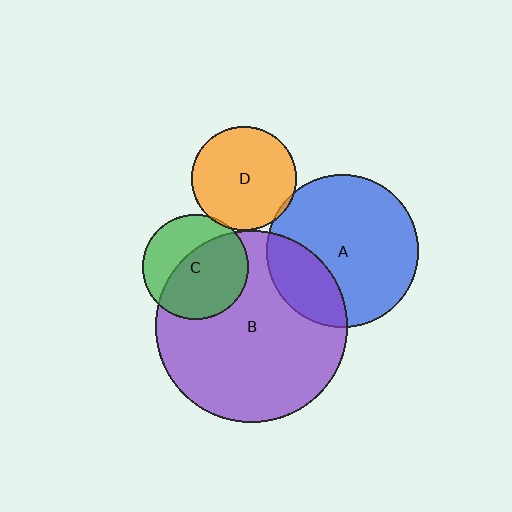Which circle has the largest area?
Circle B (purple).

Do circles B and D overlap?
Yes.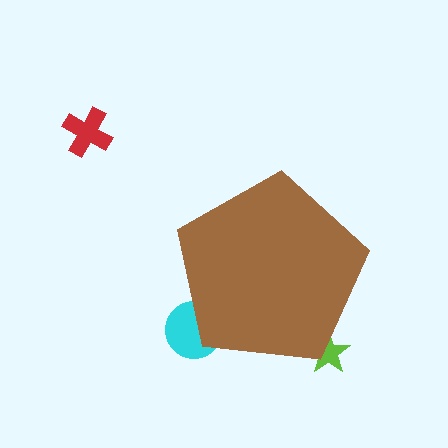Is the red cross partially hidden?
No, the red cross is fully visible.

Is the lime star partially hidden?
Yes, the lime star is partially hidden behind the brown pentagon.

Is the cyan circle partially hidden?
Yes, the cyan circle is partially hidden behind the brown pentagon.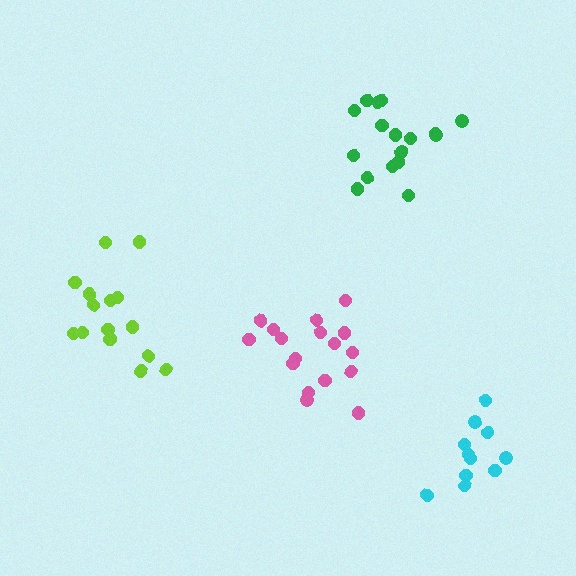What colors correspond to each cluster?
The clusters are colored: green, cyan, pink, lime.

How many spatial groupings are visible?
There are 4 spatial groupings.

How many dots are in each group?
Group 1: 17 dots, Group 2: 11 dots, Group 3: 17 dots, Group 4: 16 dots (61 total).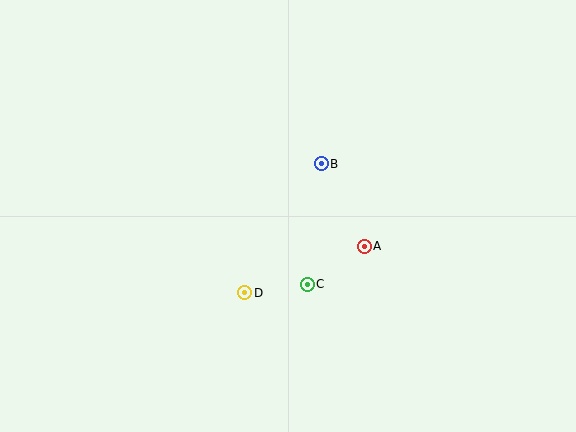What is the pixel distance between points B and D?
The distance between B and D is 150 pixels.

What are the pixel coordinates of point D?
Point D is at (245, 293).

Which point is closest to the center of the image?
Point B at (321, 164) is closest to the center.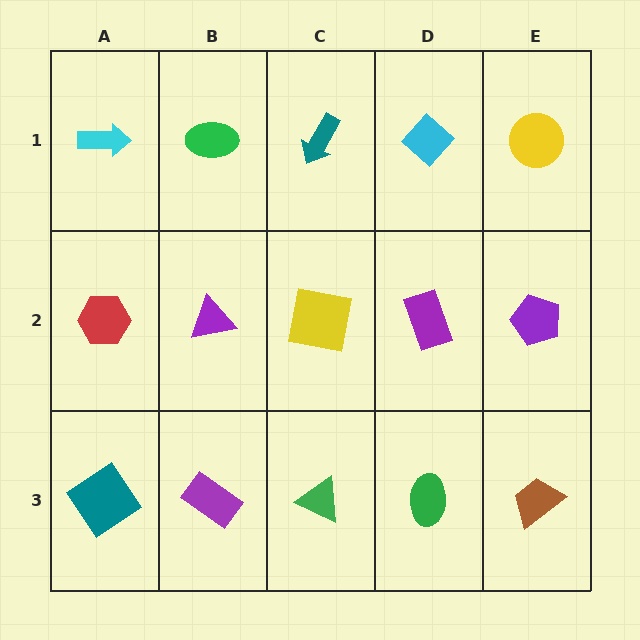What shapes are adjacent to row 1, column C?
A yellow square (row 2, column C), a green ellipse (row 1, column B), a cyan diamond (row 1, column D).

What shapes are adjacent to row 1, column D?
A purple rectangle (row 2, column D), a teal arrow (row 1, column C), a yellow circle (row 1, column E).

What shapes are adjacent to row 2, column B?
A green ellipse (row 1, column B), a purple rectangle (row 3, column B), a red hexagon (row 2, column A), a yellow square (row 2, column C).